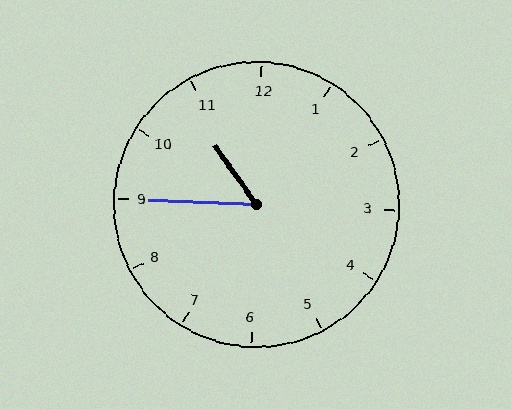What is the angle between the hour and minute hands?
Approximately 52 degrees.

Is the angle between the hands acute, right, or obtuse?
It is acute.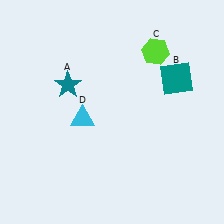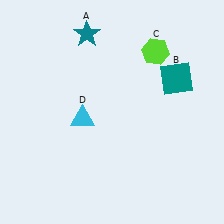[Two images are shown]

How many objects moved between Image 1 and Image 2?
1 object moved between the two images.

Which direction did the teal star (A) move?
The teal star (A) moved up.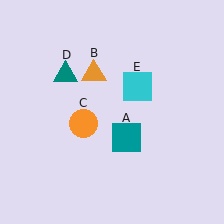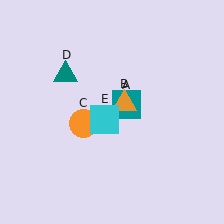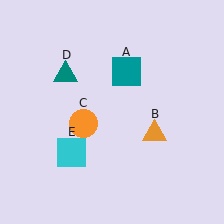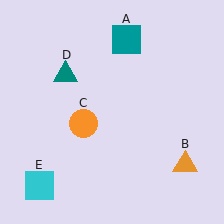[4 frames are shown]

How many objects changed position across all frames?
3 objects changed position: teal square (object A), orange triangle (object B), cyan square (object E).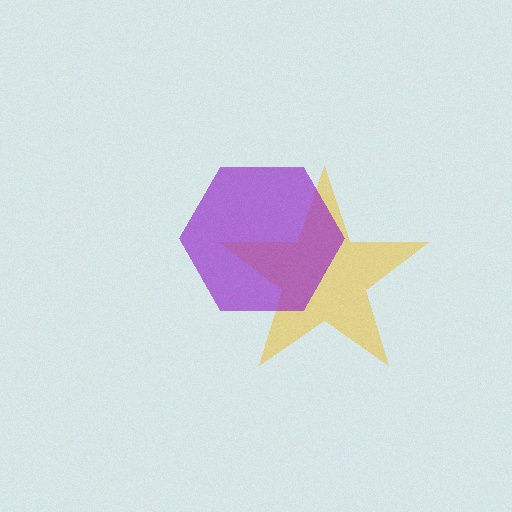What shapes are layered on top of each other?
The layered shapes are: a yellow star, a purple hexagon.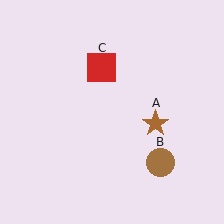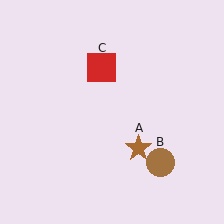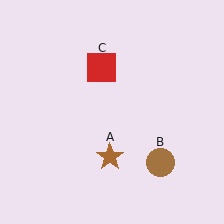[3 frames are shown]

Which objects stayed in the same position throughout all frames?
Brown circle (object B) and red square (object C) remained stationary.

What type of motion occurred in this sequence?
The brown star (object A) rotated clockwise around the center of the scene.